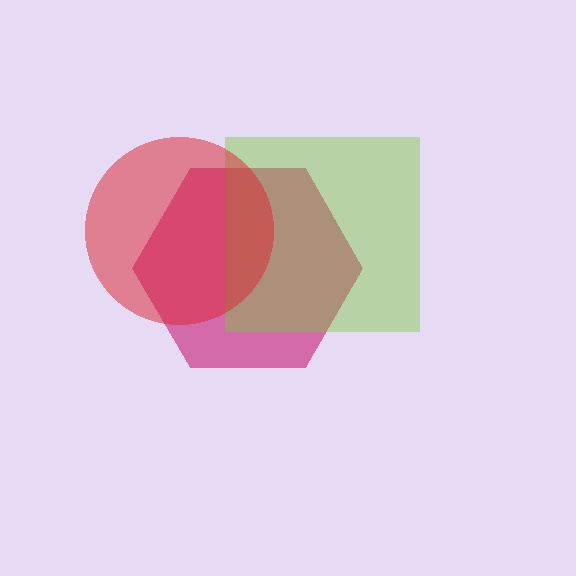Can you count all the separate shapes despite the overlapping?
Yes, there are 3 separate shapes.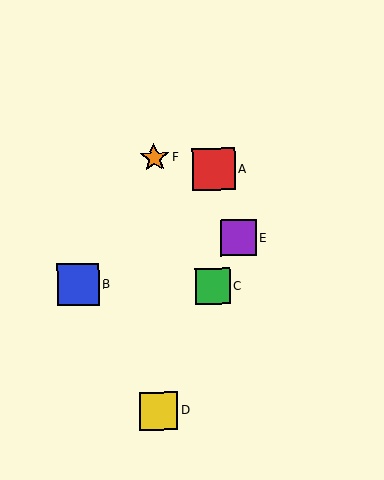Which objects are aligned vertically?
Objects D, F are aligned vertically.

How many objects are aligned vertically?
2 objects (D, F) are aligned vertically.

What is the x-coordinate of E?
Object E is at x≈238.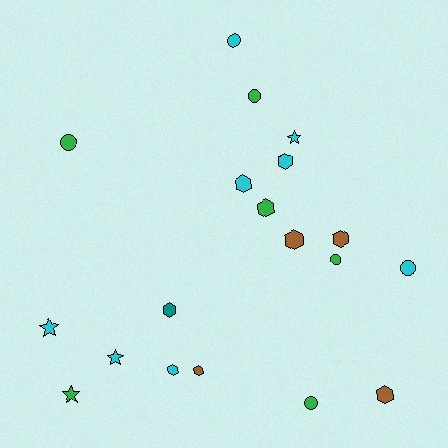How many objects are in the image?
There are 19 objects.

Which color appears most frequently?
Cyan, with 8 objects.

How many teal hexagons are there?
There is 1 teal hexagon.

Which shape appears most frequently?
Hexagon, with 9 objects.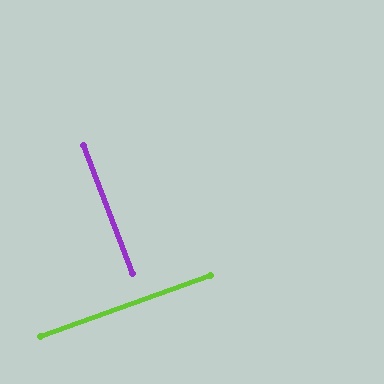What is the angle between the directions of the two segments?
Approximately 89 degrees.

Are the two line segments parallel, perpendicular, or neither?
Perpendicular — they meet at approximately 89°.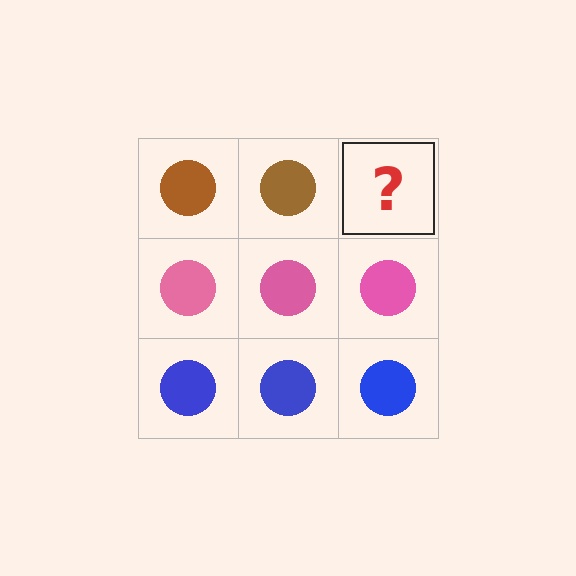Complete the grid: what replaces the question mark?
The question mark should be replaced with a brown circle.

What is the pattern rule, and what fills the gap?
The rule is that each row has a consistent color. The gap should be filled with a brown circle.